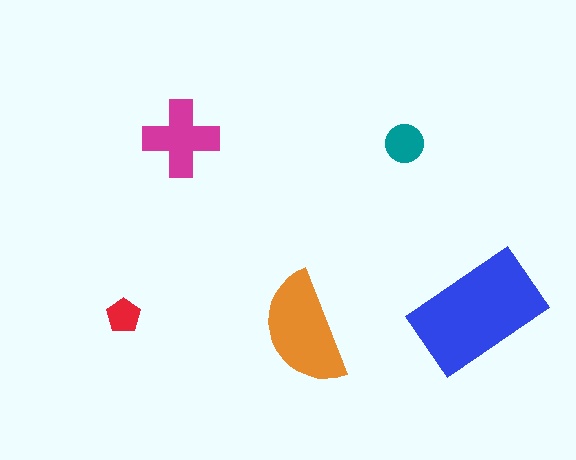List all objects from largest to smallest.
The blue rectangle, the orange semicircle, the magenta cross, the teal circle, the red pentagon.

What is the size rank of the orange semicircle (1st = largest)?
2nd.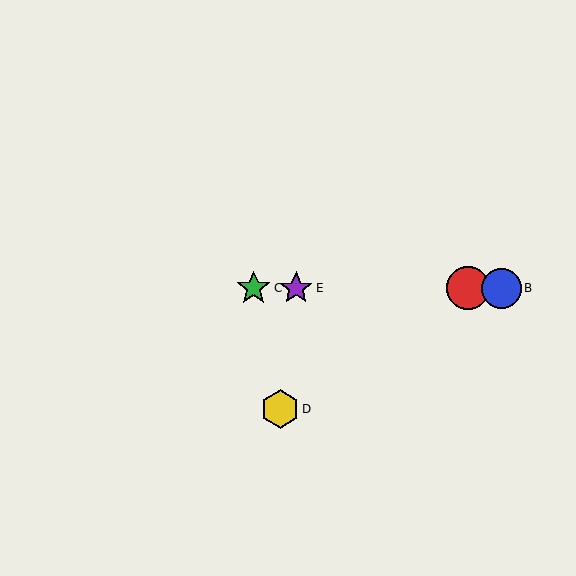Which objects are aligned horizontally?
Objects A, B, C, E are aligned horizontally.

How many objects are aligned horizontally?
4 objects (A, B, C, E) are aligned horizontally.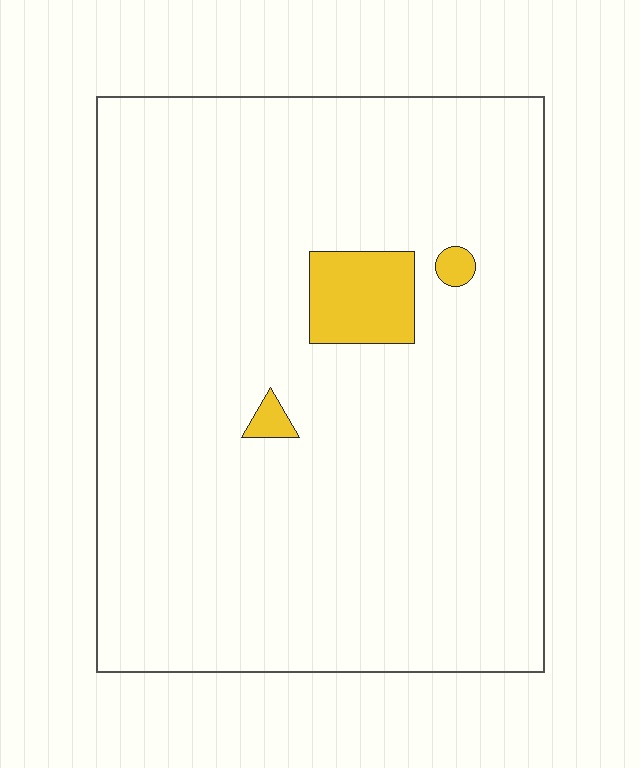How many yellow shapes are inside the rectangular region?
3.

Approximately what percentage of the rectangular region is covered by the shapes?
Approximately 5%.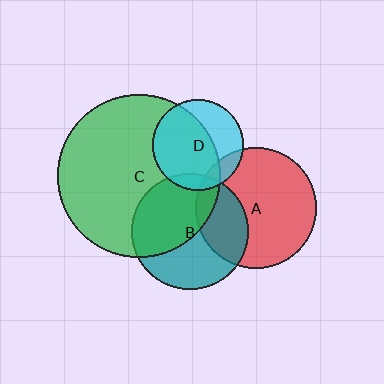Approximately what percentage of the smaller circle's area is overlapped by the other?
Approximately 50%.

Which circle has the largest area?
Circle C (green).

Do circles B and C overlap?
Yes.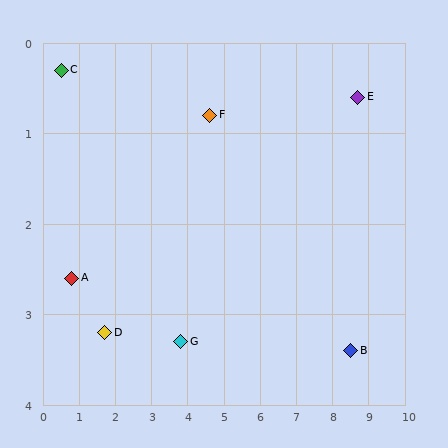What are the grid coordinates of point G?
Point G is at approximately (3.8, 3.3).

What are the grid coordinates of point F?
Point F is at approximately (4.6, 0.8).